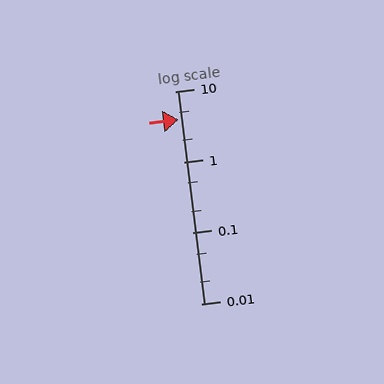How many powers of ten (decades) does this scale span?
The scale spans 3 decades, from 0.01 to 10.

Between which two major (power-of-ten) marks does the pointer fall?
The pointer is between 1 and 10.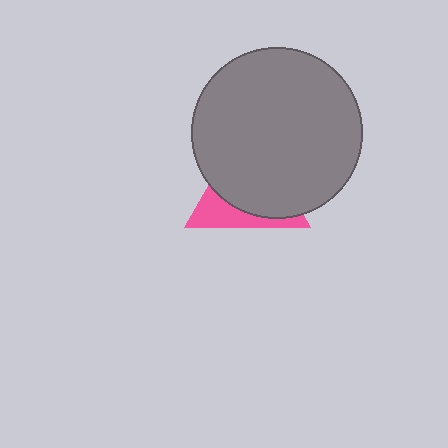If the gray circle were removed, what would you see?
You would see the complete pink triangle.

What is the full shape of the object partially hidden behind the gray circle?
The partially hidden object is a pink triangle.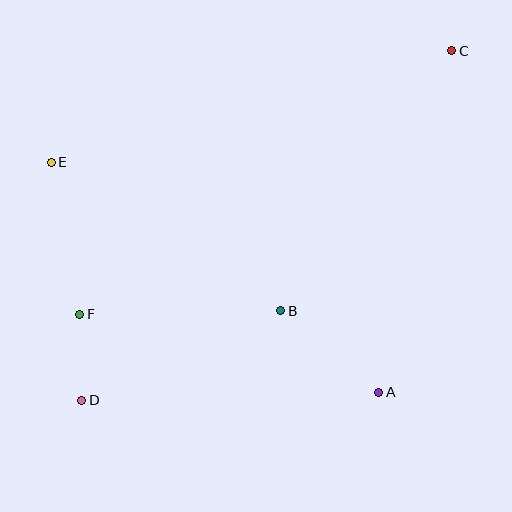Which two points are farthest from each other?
Points C and D are farthest from each other.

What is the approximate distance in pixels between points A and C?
The distance between A and C is approximately 349 pixels.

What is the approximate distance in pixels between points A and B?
The distance between A and B is approximately 128 pixels.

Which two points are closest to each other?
Points D and F are closest to each other.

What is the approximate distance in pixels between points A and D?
The distance between A and D is approximately 297 pixels.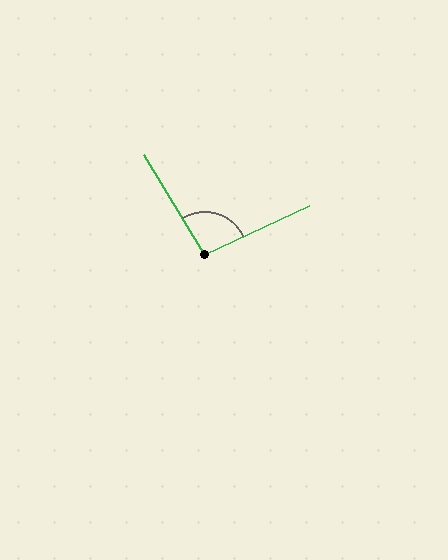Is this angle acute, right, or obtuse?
It is obtuse.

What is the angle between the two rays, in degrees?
Approximately 96 degrees.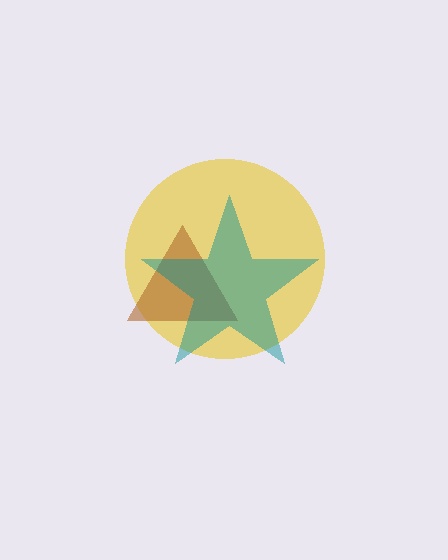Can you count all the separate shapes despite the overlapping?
Yes, there are 3 separate shapes.